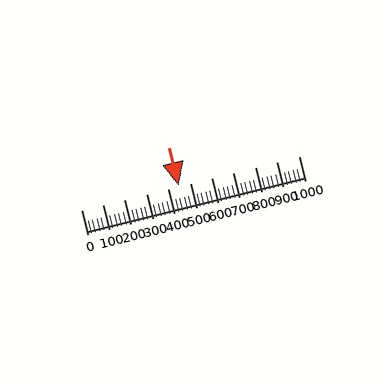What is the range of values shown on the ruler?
The ruler shows values from 0 to 1000.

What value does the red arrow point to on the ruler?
The red arrow points to approximately 448.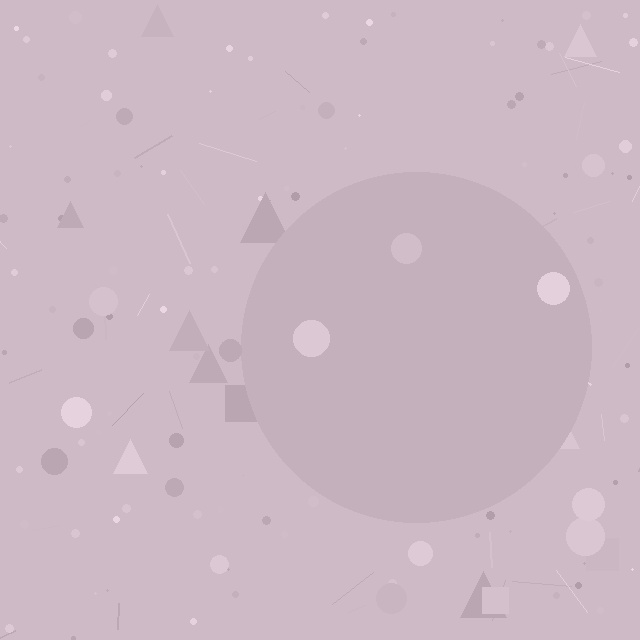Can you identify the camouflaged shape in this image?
The camouflaged shape is a circle.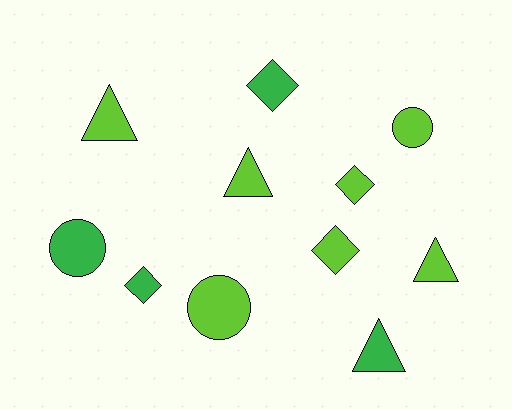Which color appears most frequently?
Lime, with 7 objects.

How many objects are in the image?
There are 11 objects.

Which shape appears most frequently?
Triangle, with 4 objects.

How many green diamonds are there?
There are 2 green diamonds.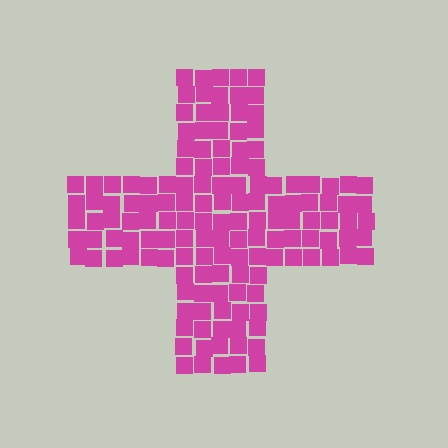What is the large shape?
The large shape is a cross.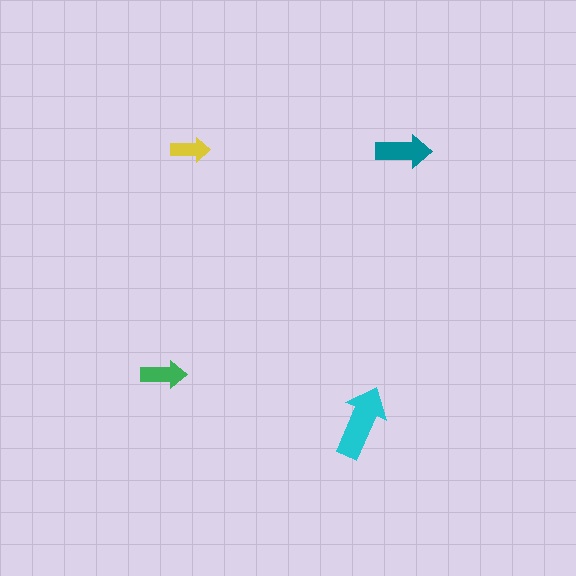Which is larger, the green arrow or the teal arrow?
The teal one.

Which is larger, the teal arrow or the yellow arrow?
The teal one.